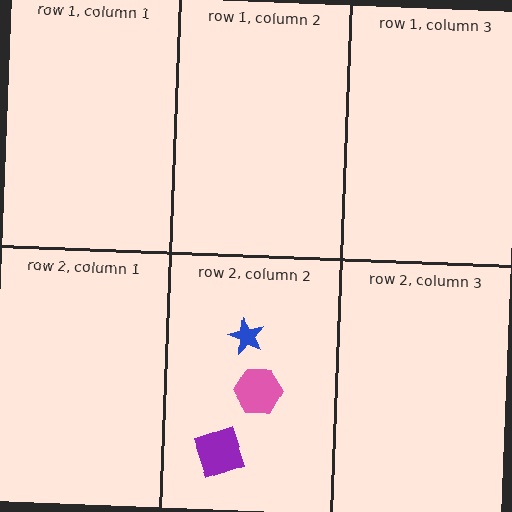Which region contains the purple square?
The row 2, column 2 region.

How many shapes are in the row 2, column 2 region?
3.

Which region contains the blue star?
The row 2, column 2 region.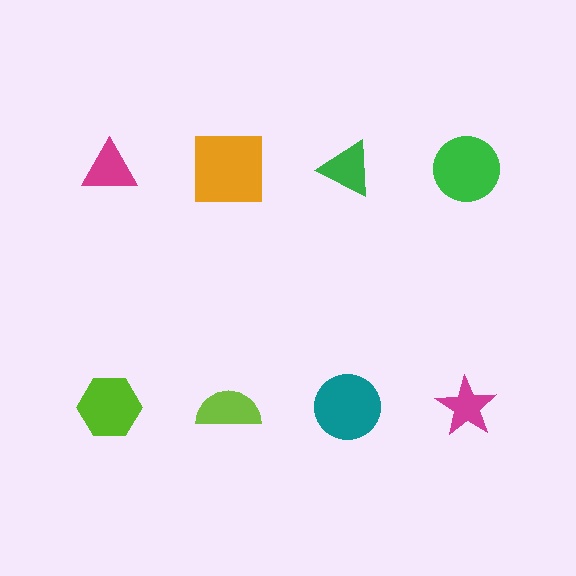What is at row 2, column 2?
A lime semicircle.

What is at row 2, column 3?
A teal circle.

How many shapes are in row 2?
4 shapes.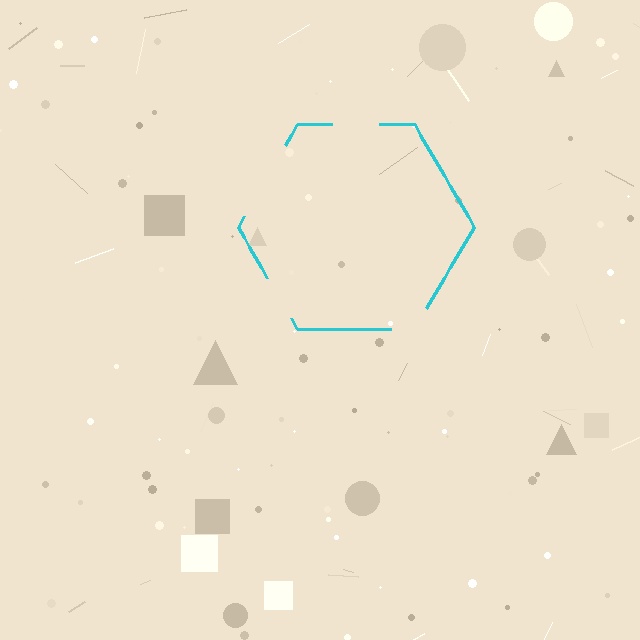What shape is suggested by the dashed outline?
The dashed outline suggests a hexagon.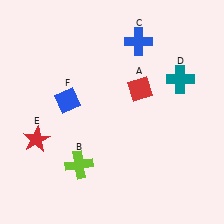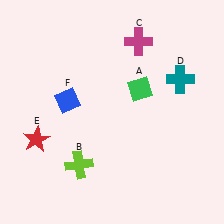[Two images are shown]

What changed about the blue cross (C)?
In Image 1, C is blue. In Image 2, it changed to magenta.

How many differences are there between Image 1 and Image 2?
There are 2 differences between the two images.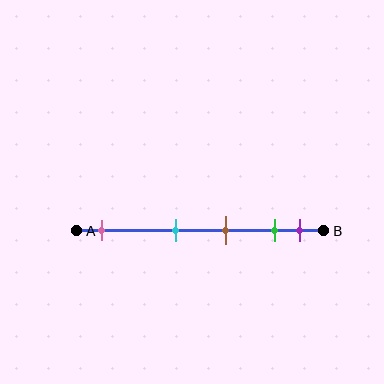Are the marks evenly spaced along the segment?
No, the marks are not evenly spaced.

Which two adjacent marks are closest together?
The green and purple marks are the closest adjacent pair.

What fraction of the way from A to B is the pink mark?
The pink mark is approximately 10% (0.1) of the way from A to B.